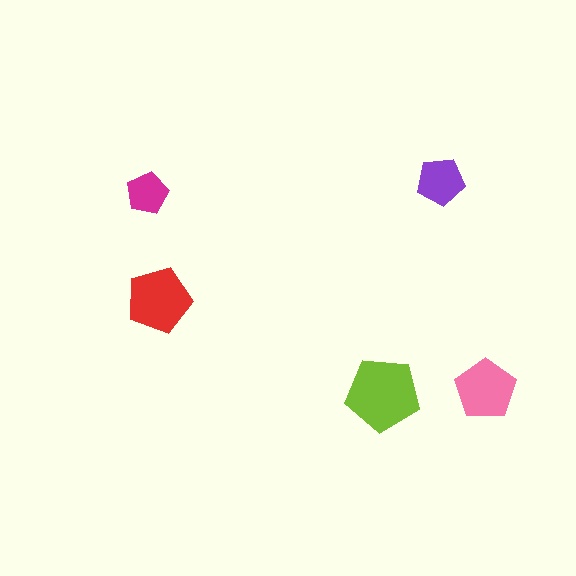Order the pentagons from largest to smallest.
the lime one, the red one, the pink one, the purple one, the magenta one.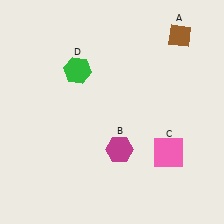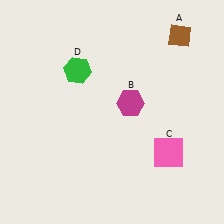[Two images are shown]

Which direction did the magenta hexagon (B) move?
The magenta hexagon (B) moved up.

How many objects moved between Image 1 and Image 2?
1 object moved between the two images.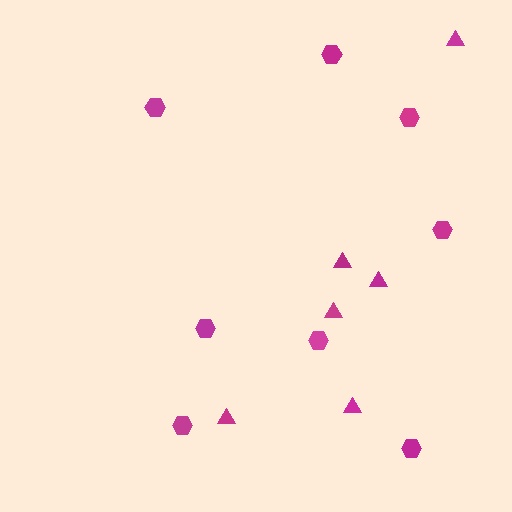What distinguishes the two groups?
There are 2 groups: one group of triangles (6) and one group of hexagons (8).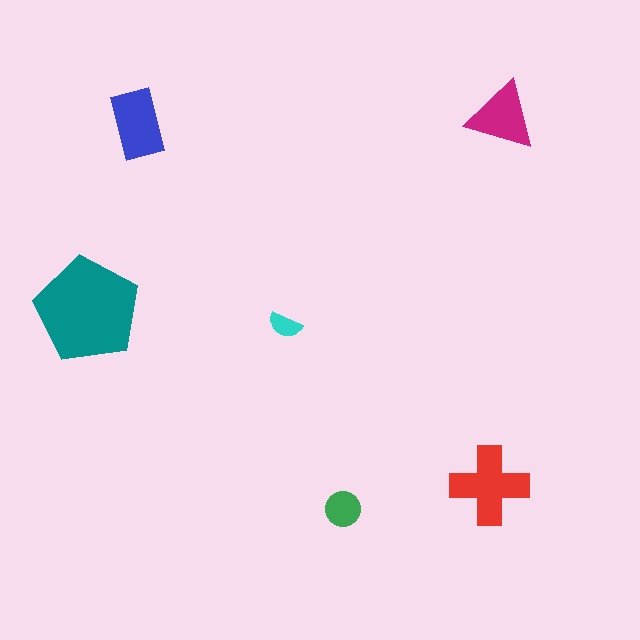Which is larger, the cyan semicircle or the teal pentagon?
The teal pentagon.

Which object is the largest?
The teal pentagon.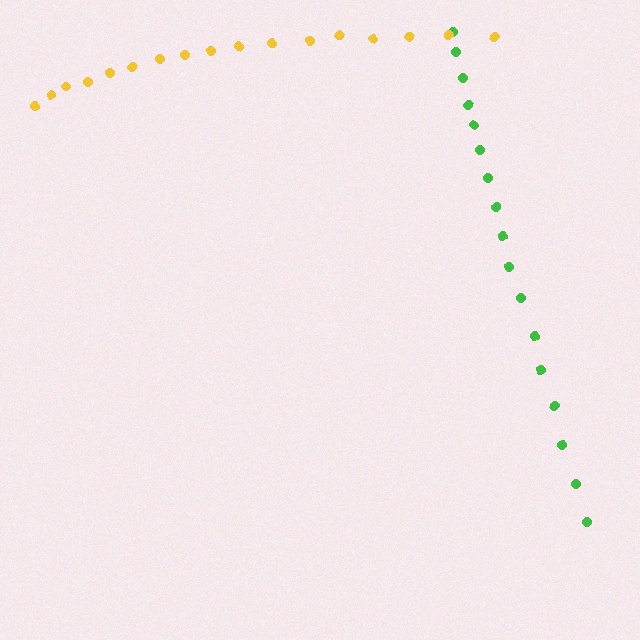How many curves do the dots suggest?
There are 2 distinct paths.